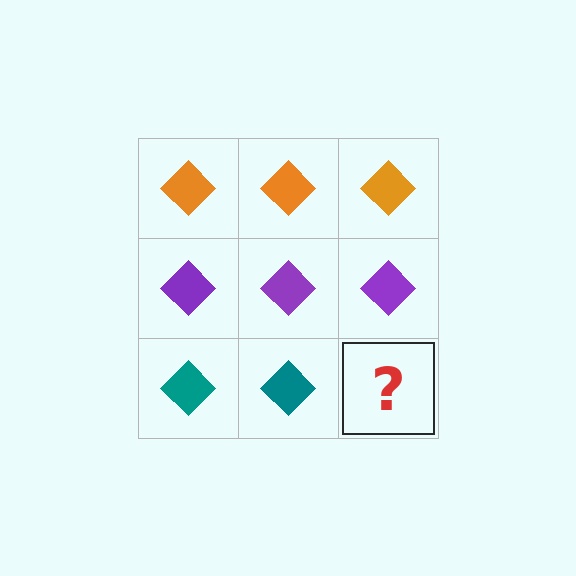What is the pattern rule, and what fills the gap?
The rule is that each row has a consistent color. The gap should be filled with a teal diamond.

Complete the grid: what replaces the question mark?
The question mark should be replaced with a teal diamond.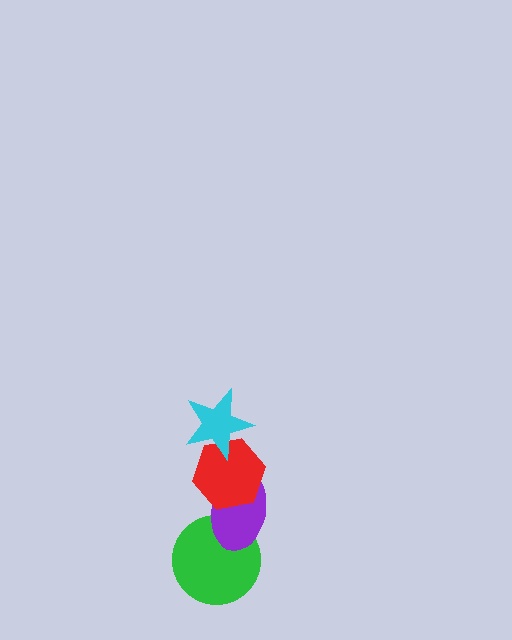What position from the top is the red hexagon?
The red hexagon is 2nd from the top.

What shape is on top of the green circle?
The purple ellipse is on top of the green circle.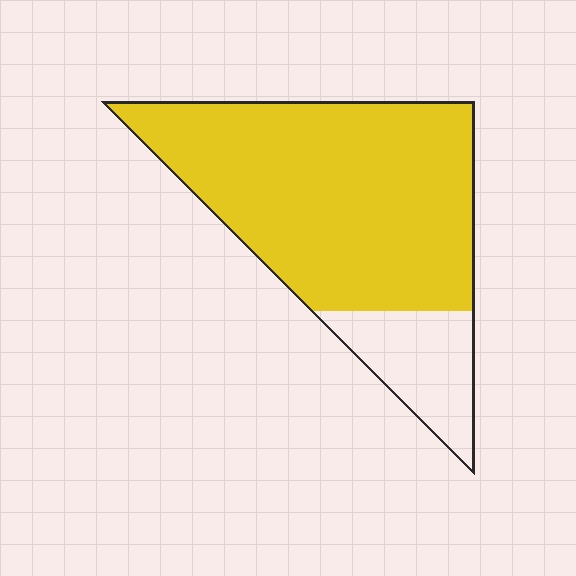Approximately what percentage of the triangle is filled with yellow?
Approximately 80%.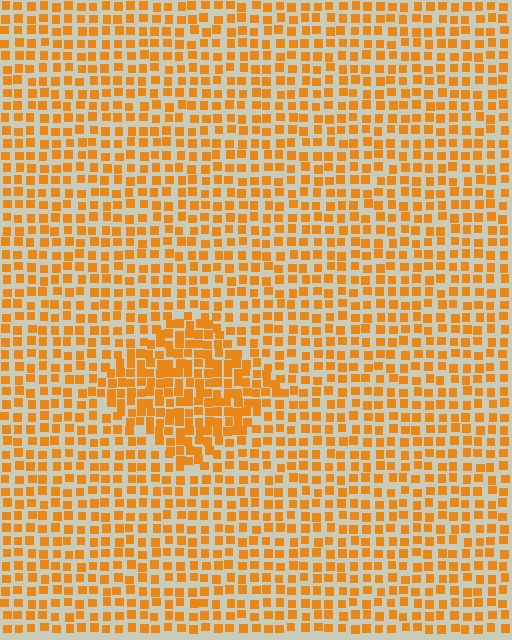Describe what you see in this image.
The image contains small orange elements arranged at two different densities. A diamond-shaped region is visible where the elements are more densely packed than the surrounding area.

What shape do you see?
I see a diamond.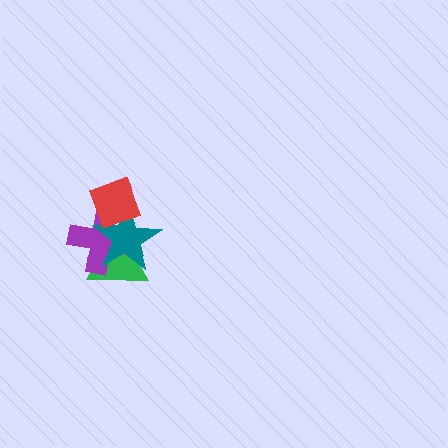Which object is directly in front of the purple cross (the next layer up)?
The teal star is directly in front of the purple cross.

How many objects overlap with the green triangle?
2 objects overlap with the green triangle.